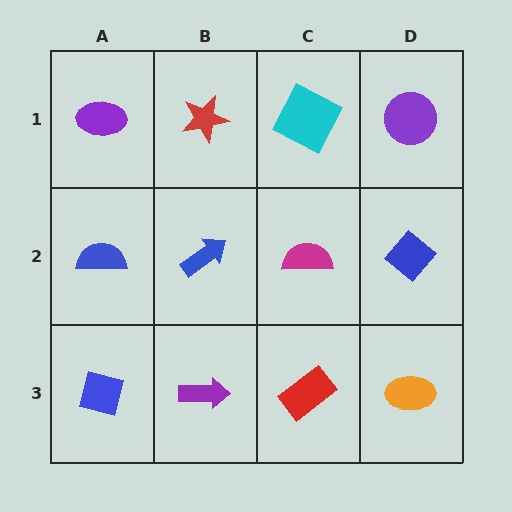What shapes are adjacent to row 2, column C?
A cyan square (row 1, column C), a red rectangle (row 3, column C), a blue arrow (row 2, column B), a blue diamond (row 2, column D).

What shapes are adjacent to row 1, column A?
A blue semicircle (row 2, column A), a red star (row 1, column B).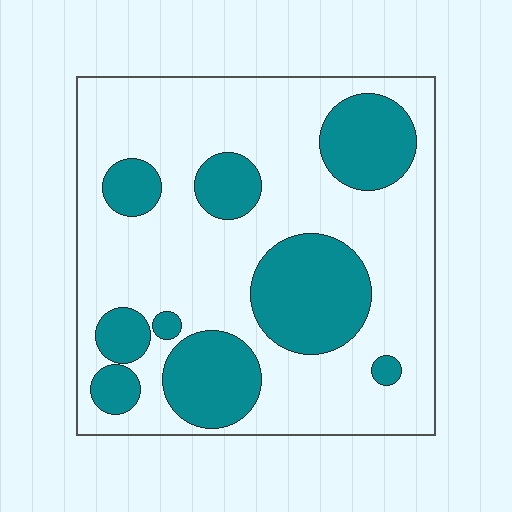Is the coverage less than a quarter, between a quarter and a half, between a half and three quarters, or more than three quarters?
Between a quarter and a half.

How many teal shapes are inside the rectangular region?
9.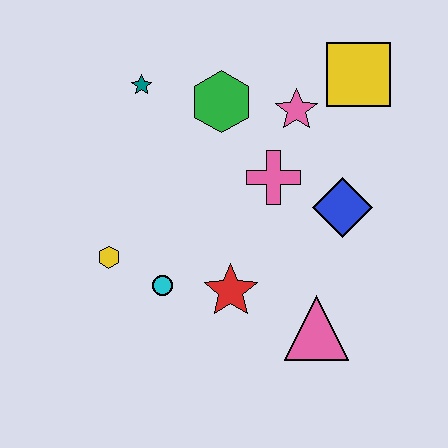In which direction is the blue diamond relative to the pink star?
The blue diamond is below the pink star.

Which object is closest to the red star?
The cyan circle is closest to the red star.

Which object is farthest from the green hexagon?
The pink triangle is farthest from the green hexagon.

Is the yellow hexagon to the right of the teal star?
No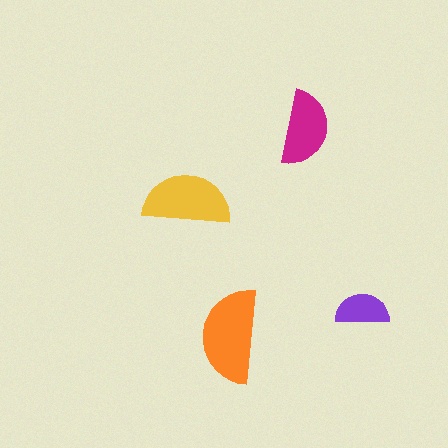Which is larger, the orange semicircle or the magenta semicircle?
The orange one.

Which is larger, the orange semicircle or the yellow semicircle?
The orange one.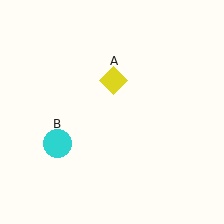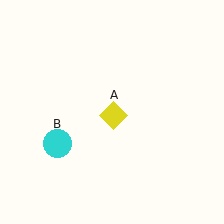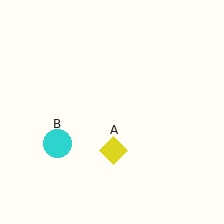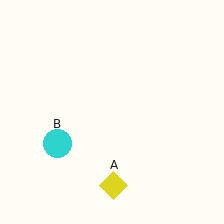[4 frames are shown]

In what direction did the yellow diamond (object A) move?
The yellow diamond (object A) moved down.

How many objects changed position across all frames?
1 object changed position: yellow diamond (object A).